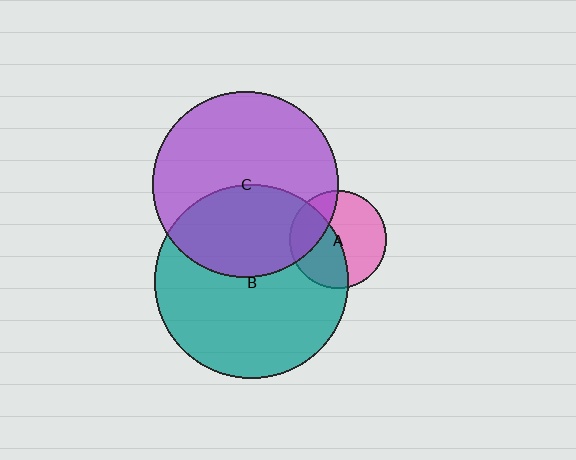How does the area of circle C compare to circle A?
Approximately 3.6 times.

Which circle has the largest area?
Circle B (teal).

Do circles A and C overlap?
Yes.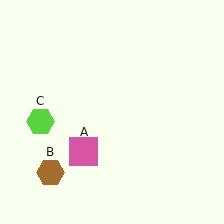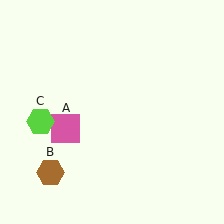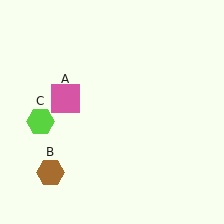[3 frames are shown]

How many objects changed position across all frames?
1 object changed position: pink square (object A).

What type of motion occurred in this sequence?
The pink square (object A) rotated clockwise around the center of the scene.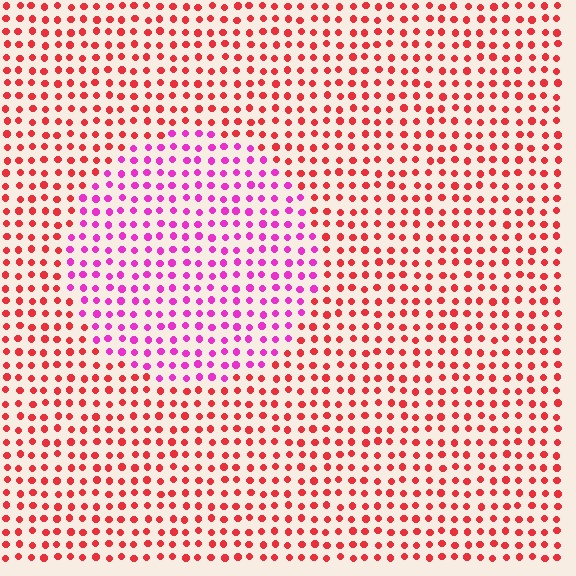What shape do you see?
I see a circle.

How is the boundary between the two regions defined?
The boundary is defined purely by a slight shift in hue (about 48 degrees). Spacing, size, and orientation are identical on both sides.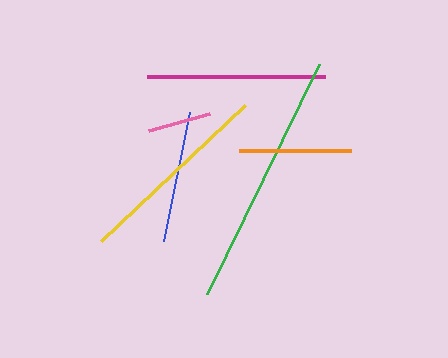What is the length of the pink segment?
The pink segment is approximately 64 pixels long.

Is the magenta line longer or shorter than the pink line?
The magenta line is longer than the pink line.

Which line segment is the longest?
The green line is the longest at approximately 256 pixels.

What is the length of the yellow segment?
The yellow segment is approximately 197 pixels long.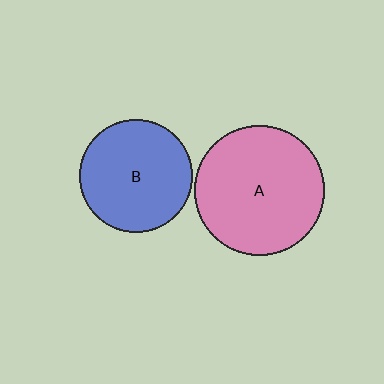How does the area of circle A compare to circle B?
Approximately 1.3 times.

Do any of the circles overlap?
No, none of the circles overlap.